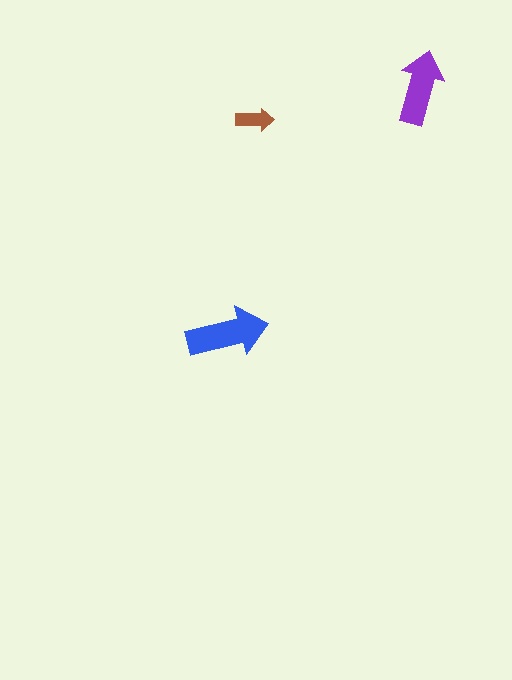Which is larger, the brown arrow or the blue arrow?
The blue one.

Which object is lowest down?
The blue arrow is bottommost.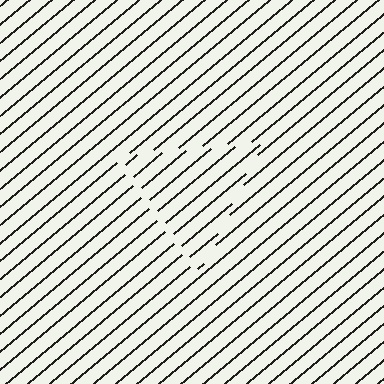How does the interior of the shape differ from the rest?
The interior of the shape contains the same grating, shifted by half a period — the contour is defined by the phase discontinuity where line-ends from the inner and outer gratings abut.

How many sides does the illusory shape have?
3 sides — the line-ends trace a triangle.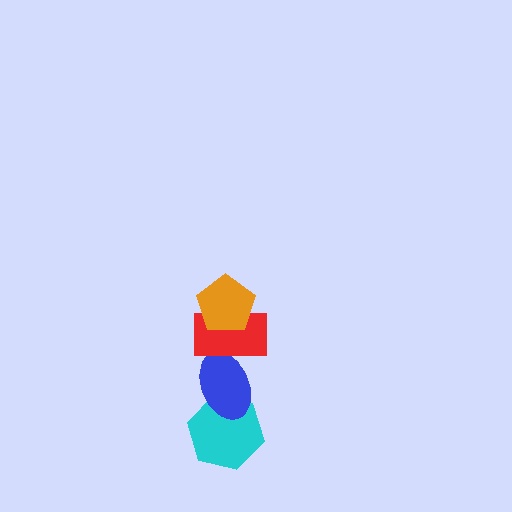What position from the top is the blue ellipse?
The blue ellipse is 3rd from the top.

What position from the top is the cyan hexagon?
The cyan hexagon is 4th from the top.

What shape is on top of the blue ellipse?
The red rectangle is on top of the blue ellipse.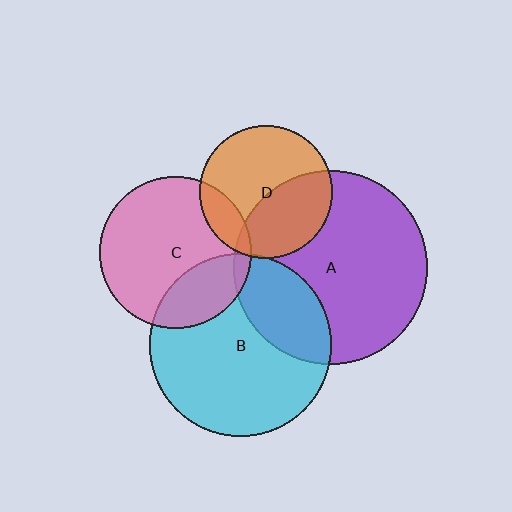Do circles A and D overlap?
Yes.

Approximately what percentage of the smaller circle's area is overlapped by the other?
Approximately 40%.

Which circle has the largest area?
Circle A (purple).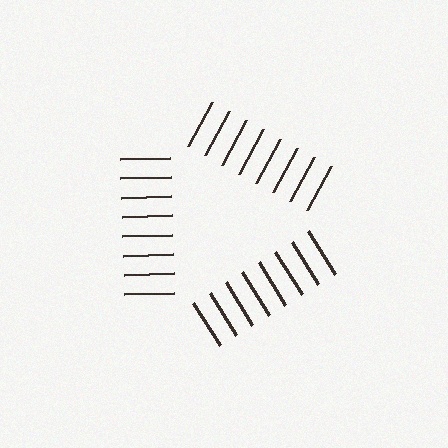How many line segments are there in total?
24 — 8 along each of the 3 edges.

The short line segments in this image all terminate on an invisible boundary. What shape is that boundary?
An illusory triangle — the line segments terminate on its edges but no continuous stroke is drawn.